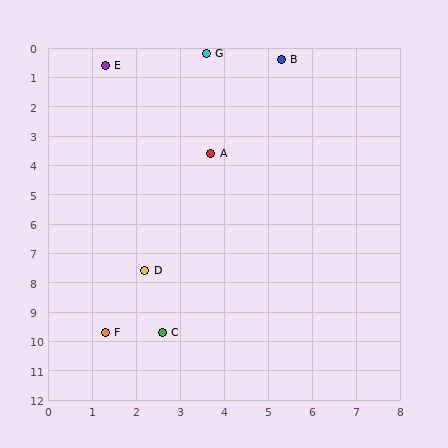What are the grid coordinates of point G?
Point G is at approximately (3.6, 0.2).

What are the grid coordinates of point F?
Point F is at approximately (1.3, 9.7).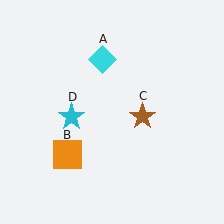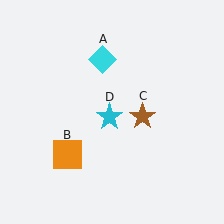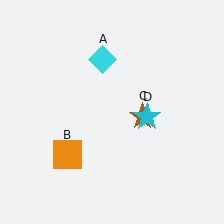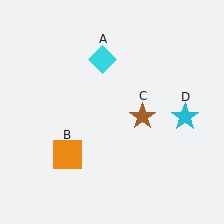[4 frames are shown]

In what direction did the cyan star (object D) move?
The cyan star (object D) moved right.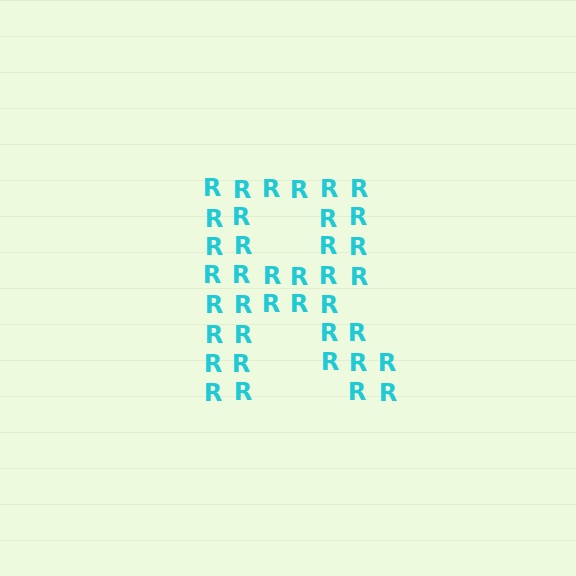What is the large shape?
The large shape is the letter R.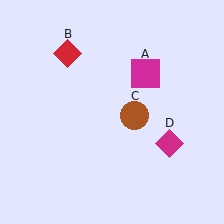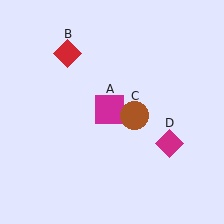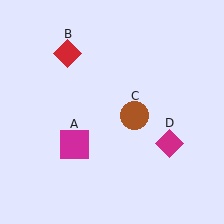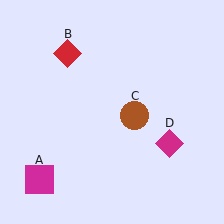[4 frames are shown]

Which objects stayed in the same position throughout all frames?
Red diamond (object B) and brown circle (object C) and magenta diamond (object D) remained stationary.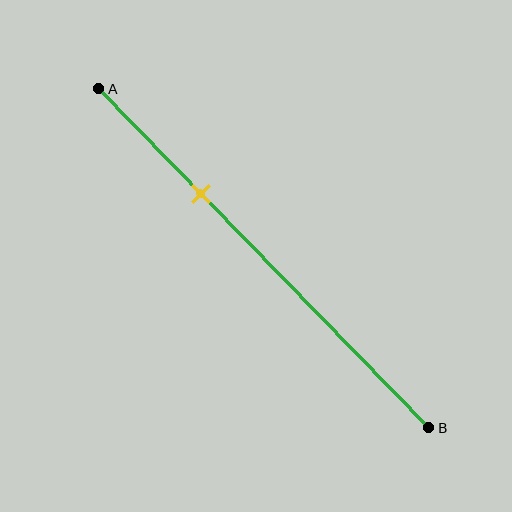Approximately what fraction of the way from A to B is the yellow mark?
The yellow mark is approximately 30% of the way from A to B.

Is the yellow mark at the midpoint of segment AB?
No, the mark is at about 30% from A, not at the 50% midpoint.